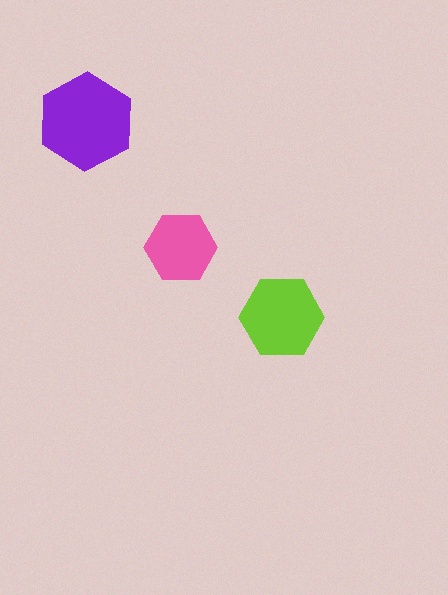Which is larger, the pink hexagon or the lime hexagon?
The lime one.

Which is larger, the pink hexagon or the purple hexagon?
The purple one.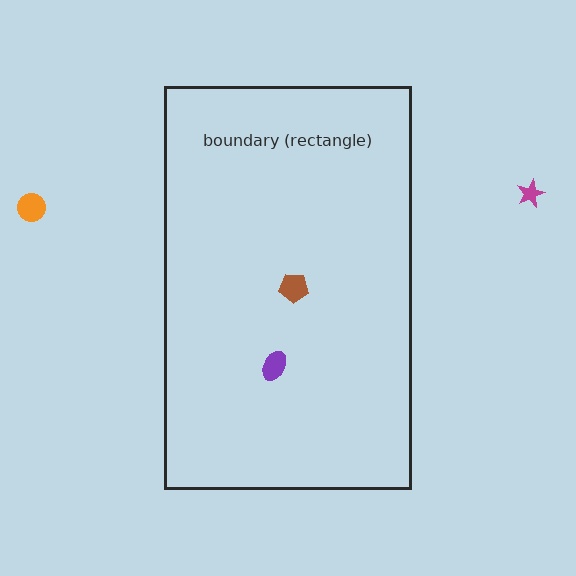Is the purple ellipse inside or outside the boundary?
Inside.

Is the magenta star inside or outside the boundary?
Outside.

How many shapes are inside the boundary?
2 inside, 2 outside.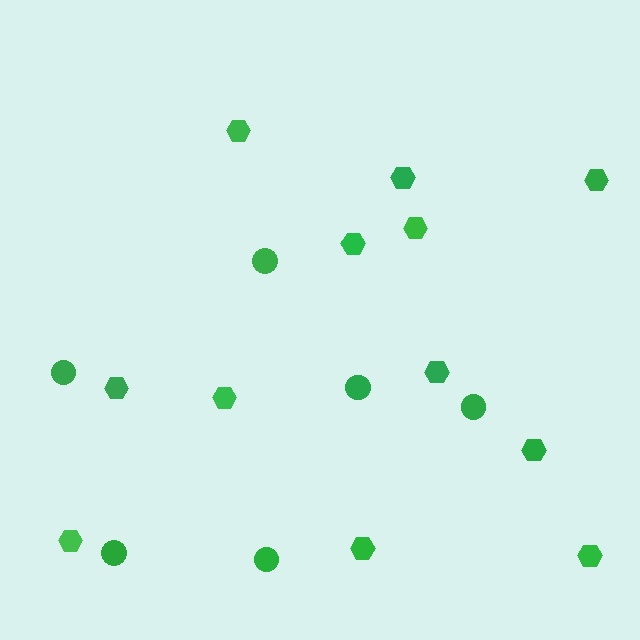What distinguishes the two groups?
There are 2 groups: one group of hexagons (12) and one group of circles (6).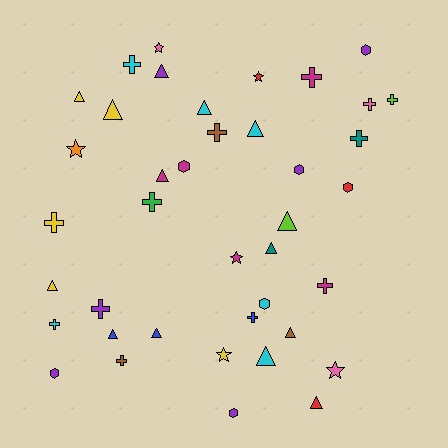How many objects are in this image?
There are 40 objects.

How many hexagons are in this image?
There are 7 hexagons.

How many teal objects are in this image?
There are 2 teal objects.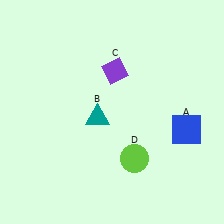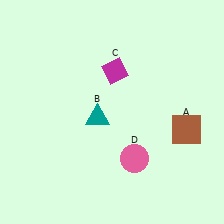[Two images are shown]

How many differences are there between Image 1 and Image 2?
There are 3 differences between the two images.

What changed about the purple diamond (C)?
In Image 1, C is purple. In Image 2, it changed to magenta.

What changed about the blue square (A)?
In Image 1, A is blue. In Image 2, it changed to brown.